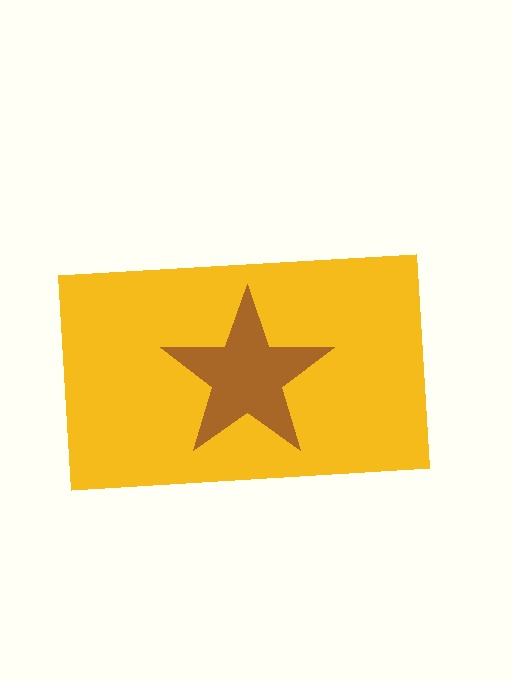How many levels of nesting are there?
2.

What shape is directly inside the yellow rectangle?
The brown star.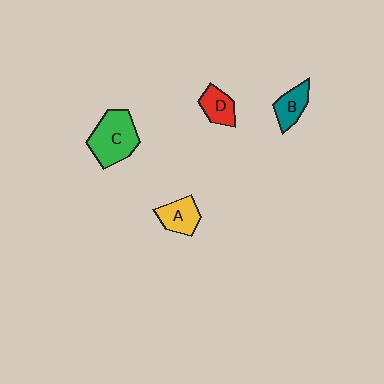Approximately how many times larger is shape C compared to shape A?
Approximately 1.7 times.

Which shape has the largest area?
Shape C (green).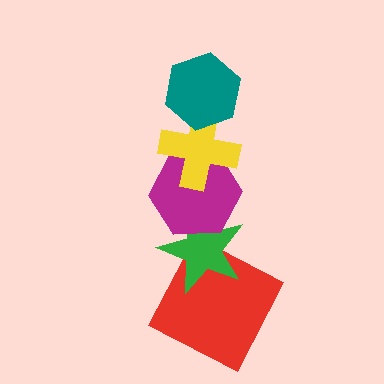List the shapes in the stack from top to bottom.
From top to bottom: the teal hexagon, the yellow cross, the magenta hexagon, the green star, the red square.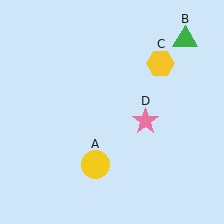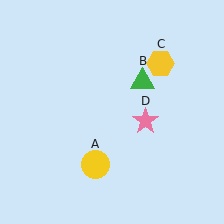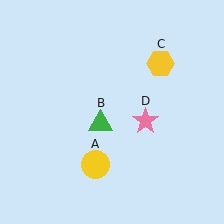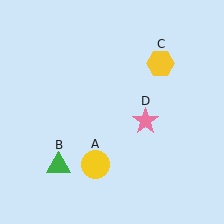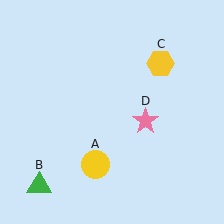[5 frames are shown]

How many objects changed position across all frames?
1 object changed position: green triangle (object B).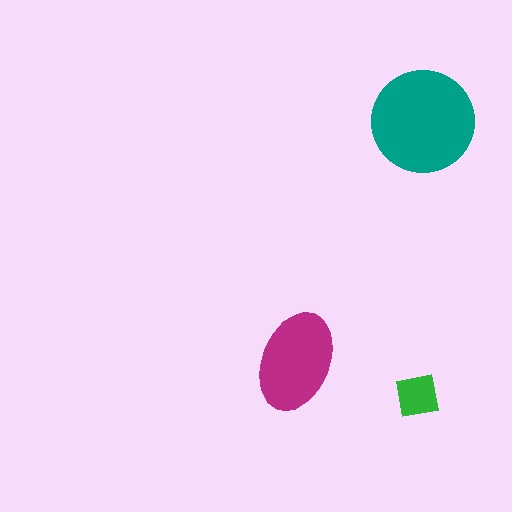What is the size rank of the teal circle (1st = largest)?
1st.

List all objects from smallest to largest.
The green square, the magenta ellipse, the teal circle.